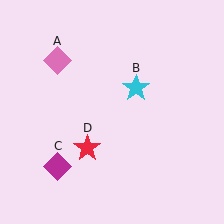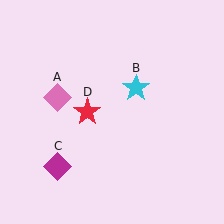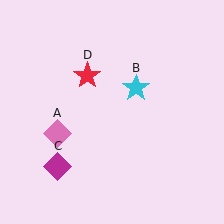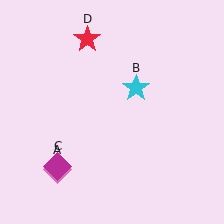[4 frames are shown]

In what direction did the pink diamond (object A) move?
The pink diamond (object A) moved down.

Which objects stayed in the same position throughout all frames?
Cyan star (object B) and magenta diamond (object C) remained stationary.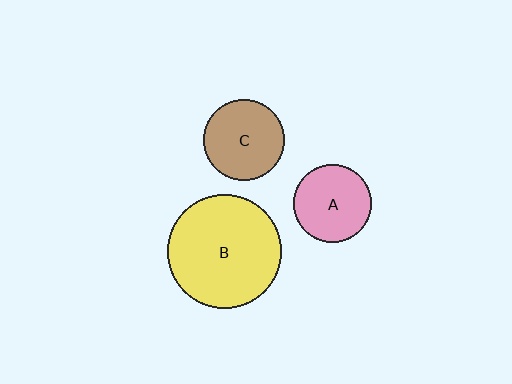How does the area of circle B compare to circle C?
Approximately 2.0 times.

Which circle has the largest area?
Circle B (yellow).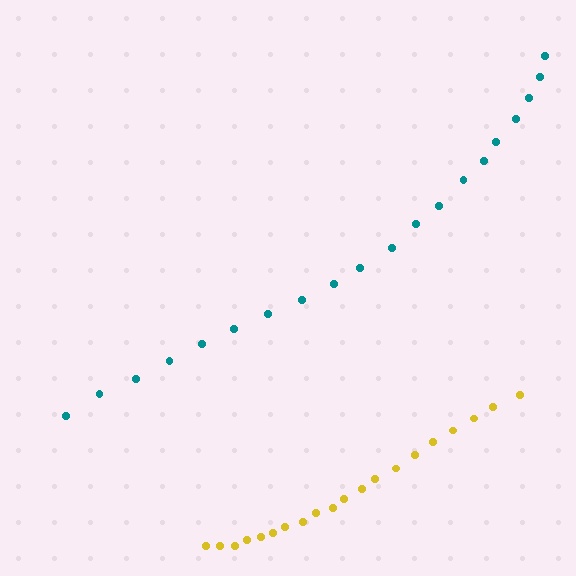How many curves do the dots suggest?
There are 2 distinct paths.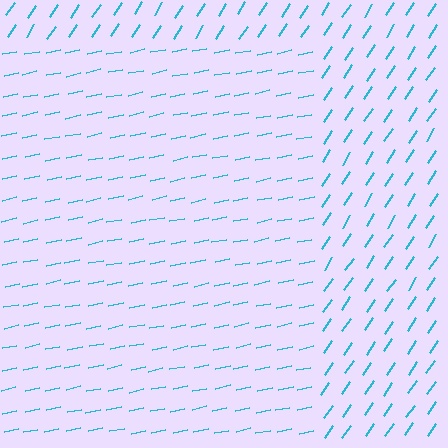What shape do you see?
I see a rectangle.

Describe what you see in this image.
The image is filled with small cyan line segments. A rectangle region in the image has lines oriented differently from the surrounding lines, creating a visible texture boundary.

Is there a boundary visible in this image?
Yes, there is a texture boundary formed by a change in line orientation.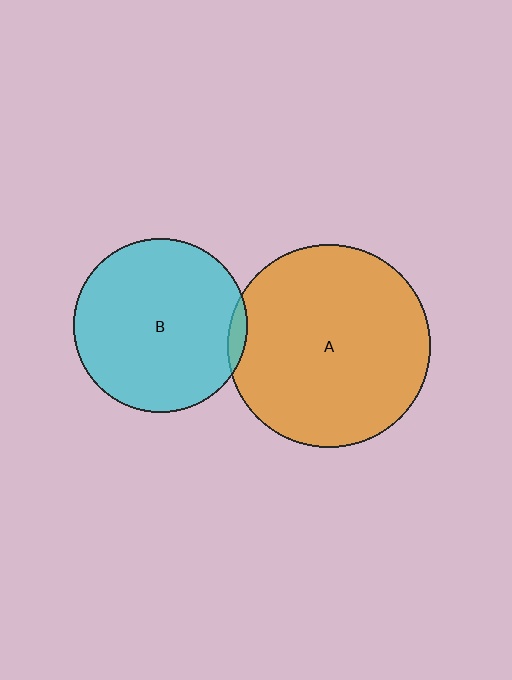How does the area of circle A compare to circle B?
Approximately 1.4 times.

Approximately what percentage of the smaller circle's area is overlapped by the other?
Approximately 5%.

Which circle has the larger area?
Circle A (orange).